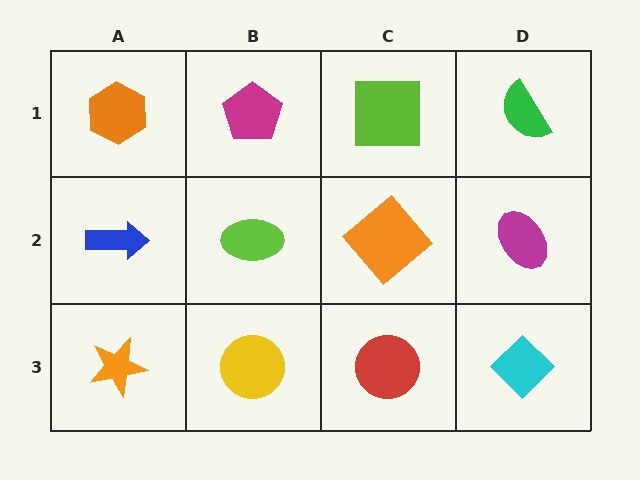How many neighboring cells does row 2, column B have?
4.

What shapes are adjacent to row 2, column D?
A green semicircle (row 1, column D), a cyan diamond (row 3, column D), an orange diamond (row 2, column C).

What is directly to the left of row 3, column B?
An orange star.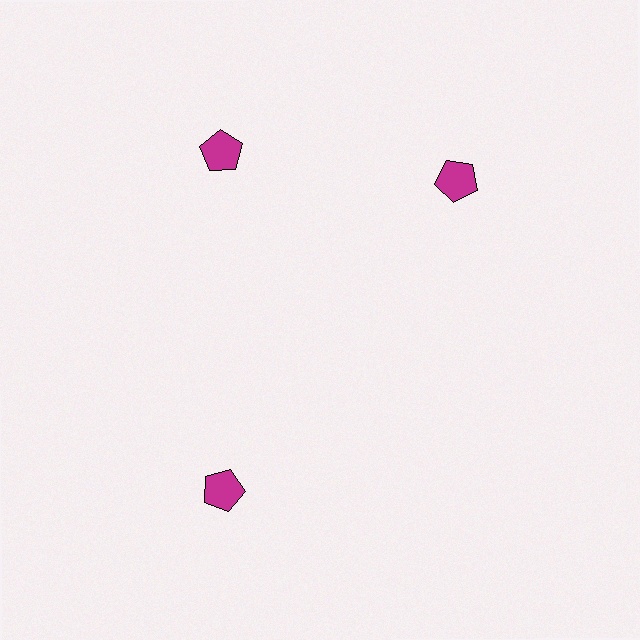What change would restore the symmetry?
The symmetry would be restored by rotating it back into even spacing with its neighbors so that all 3 pentagons sit at equal angles and equal distance from the center.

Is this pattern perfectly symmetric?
No. The 3 magenta pentagons are arranged in a ring, but one element near the 3 o'clock position is rotated out of alignment along the ring, breaking the 3-fold rotational symmetry.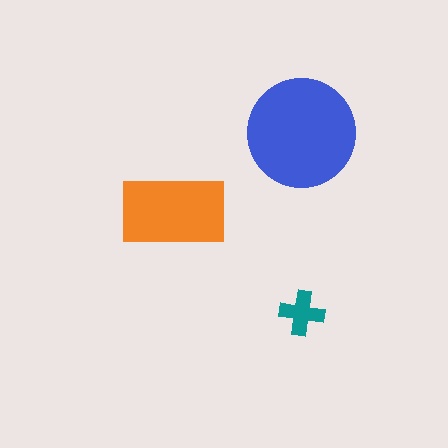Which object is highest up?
The blue circle is topmost.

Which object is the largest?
The blue circle.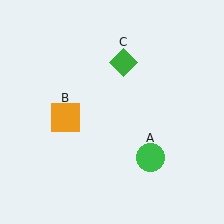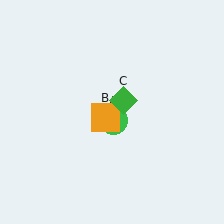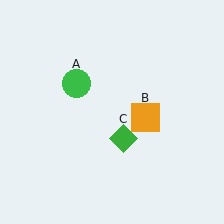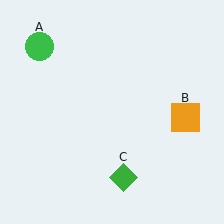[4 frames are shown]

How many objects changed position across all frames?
3 objects changed position: green circle (object A), orange square (object B), green diamond (object C).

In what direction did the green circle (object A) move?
The green circle (object A) moved up and to the left.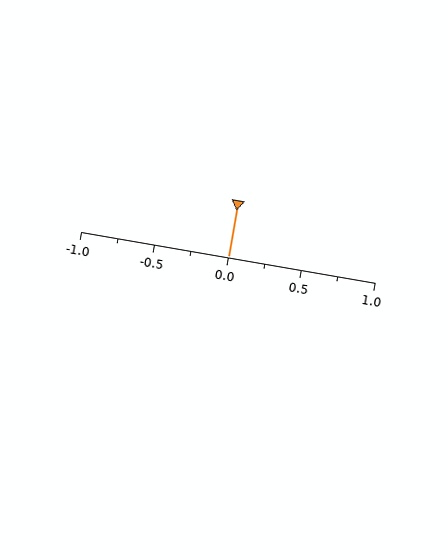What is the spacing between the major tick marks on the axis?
The major ticks are spaced 0.5 apart.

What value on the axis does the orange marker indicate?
The marker indicates approximately 0.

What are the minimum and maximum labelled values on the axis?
The axis runs from -1.0 to 1.0.